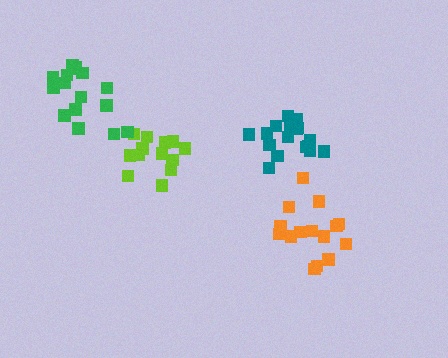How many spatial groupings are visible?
There are 4 spatial groupings.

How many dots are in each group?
Group 1: 13 dots, Group 2: 16 dots, Group 3: 15 dots, Group 4: 18 dots (62 total).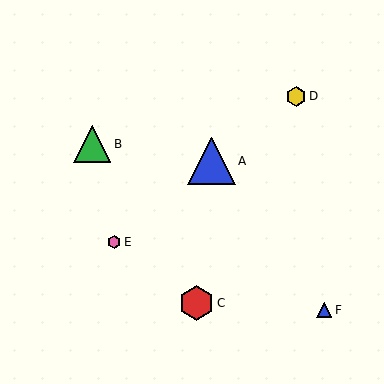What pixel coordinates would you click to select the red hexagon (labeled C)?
Click at (196, 303) to select the red hexagon C.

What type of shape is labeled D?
Shape D is a yellow hexagon.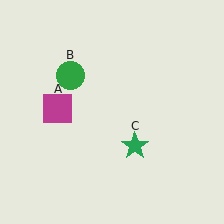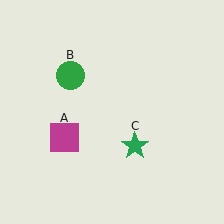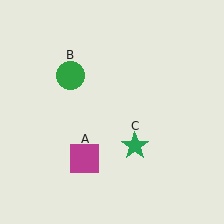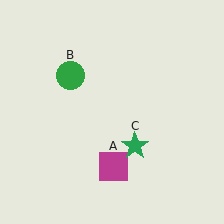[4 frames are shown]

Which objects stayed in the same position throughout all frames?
Green circle (object B) and green star (object C) remained stationary.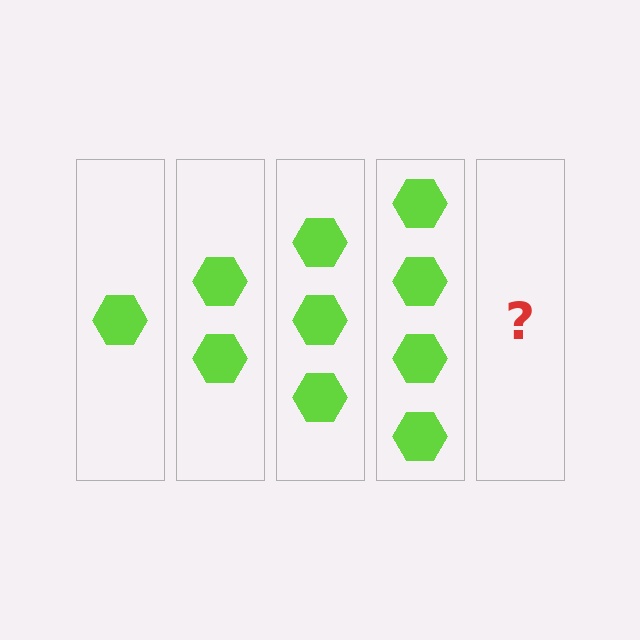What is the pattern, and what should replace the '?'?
The pattern is that each step adds one more hexagon. The '?' should be 5 hexagons.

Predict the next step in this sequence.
The next step is 5 hexagons.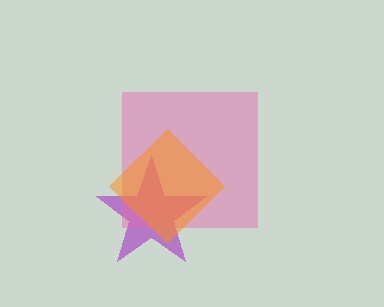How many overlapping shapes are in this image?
There are 3 overlapping shapes in the image.